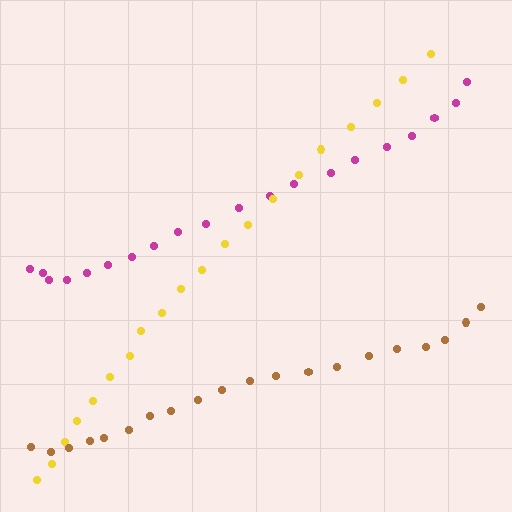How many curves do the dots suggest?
There are 3 distinct paths.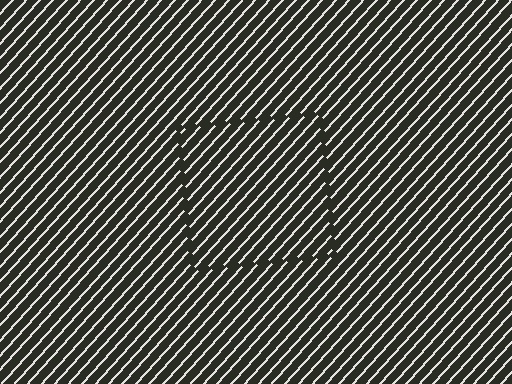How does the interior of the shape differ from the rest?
The interior of the shape contains the same grating, shifted by half a period — the contour is defined by the phase discontinuity where line-ends from the inner and outer gratings abut.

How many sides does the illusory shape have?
4 sides — the line-ends trace a square.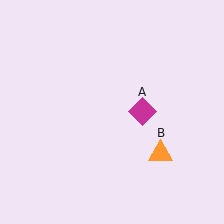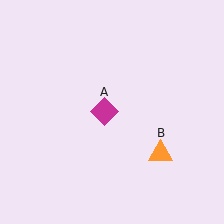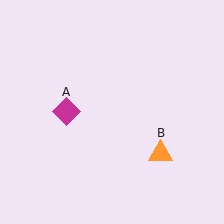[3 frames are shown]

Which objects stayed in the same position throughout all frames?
Orange triangle (object B) remained stationary.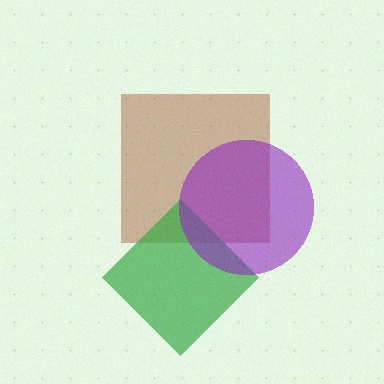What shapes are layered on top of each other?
The layered shapes are: a brown square, a green diamond, a purple circle.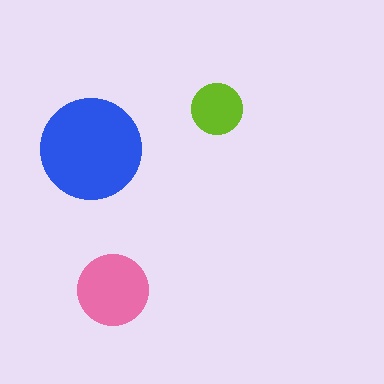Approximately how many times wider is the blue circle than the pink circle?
About 1.5 times wider.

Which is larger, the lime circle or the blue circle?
The blue one.